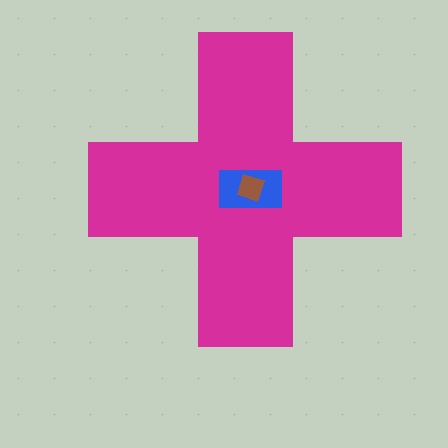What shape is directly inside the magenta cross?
The blue rectangle.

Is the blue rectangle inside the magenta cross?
Yes.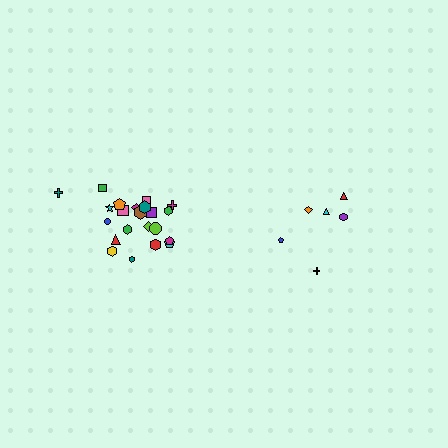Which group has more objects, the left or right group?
The left group.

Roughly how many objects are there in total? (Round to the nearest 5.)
Roughly 30 objects in total.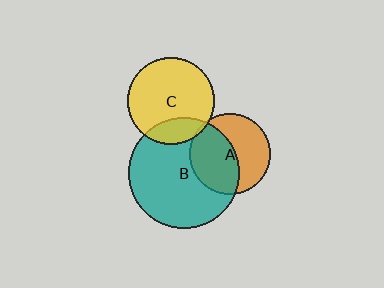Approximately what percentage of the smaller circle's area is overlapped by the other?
Approximately 5%.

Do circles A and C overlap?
Yes.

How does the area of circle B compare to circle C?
Approximately 1.6 times.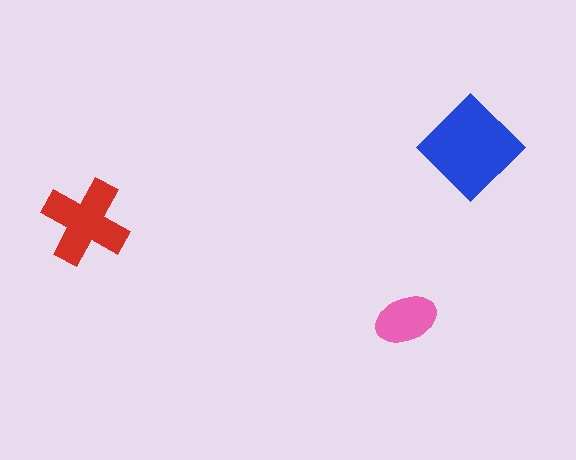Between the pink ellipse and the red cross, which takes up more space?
The red cross.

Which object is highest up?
The blue diamond is topmost.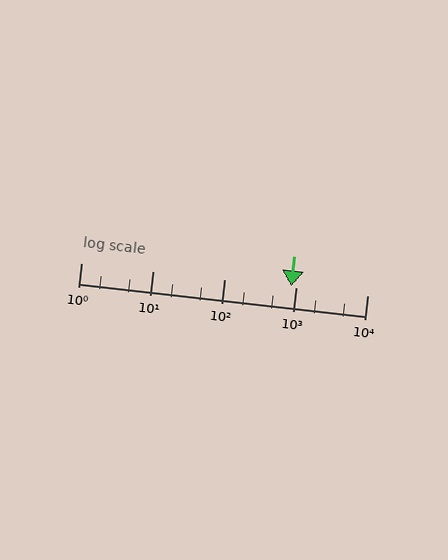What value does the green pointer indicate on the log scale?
The pointer indicates approximately 870.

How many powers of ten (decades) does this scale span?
The scale spans 4 decades, from 1 to 10000.